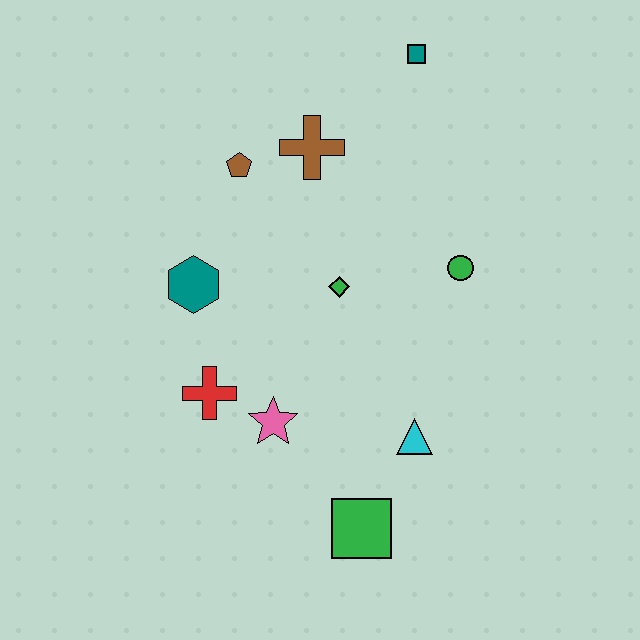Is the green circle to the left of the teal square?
No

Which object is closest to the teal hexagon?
The red cross is closest to the teal hexagon.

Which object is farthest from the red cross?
The teal square is farthest from the red cross.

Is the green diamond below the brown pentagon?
Yes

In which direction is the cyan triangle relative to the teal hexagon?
The cyan triangle is to the right of the teal hexagon.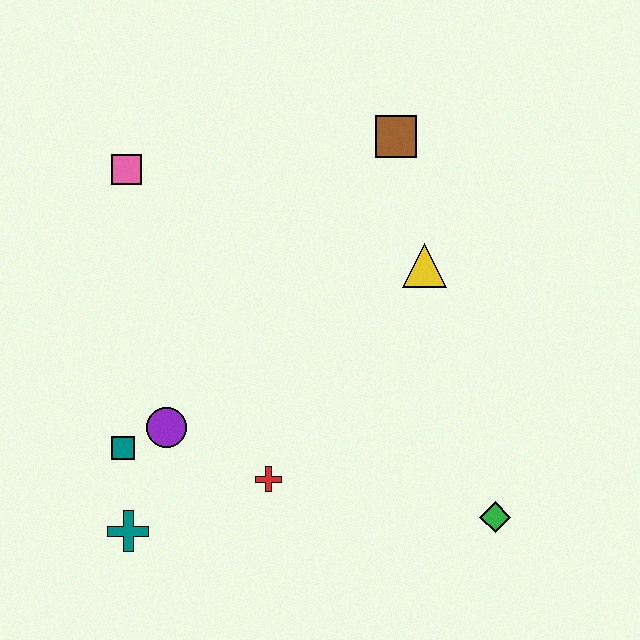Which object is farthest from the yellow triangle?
The teal cross is farthest from the yellow triangle.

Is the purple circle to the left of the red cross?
Yes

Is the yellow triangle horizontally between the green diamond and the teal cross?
Yes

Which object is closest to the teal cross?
The teal square is closest to the teal cross.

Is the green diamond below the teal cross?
No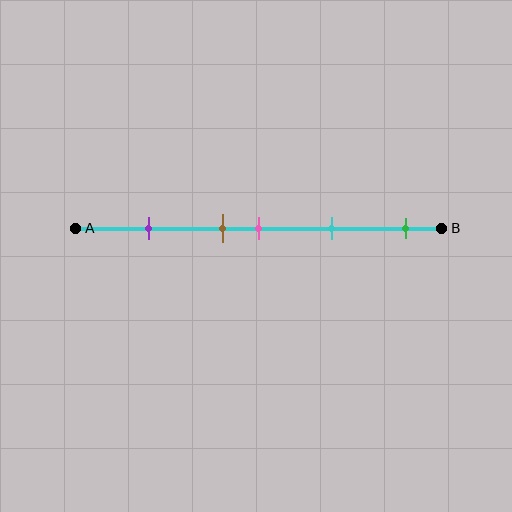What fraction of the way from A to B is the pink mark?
The pink mark is approximately 50% (0.5) of the way from A to B.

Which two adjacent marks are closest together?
The brown and pink marks are the closest adjacent pair.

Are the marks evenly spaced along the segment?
No, the marks are not evenly spaced.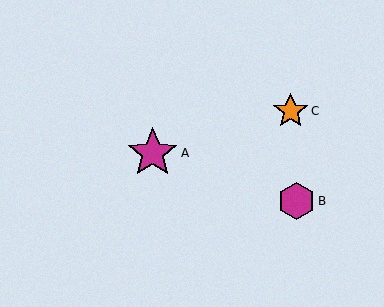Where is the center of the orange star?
The center of the orange star is at (291, 111).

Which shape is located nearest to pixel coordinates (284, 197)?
The magenta hexagon (labeled B) at (297, 201) is nearest to that location.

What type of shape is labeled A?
Shape A is a magenta star.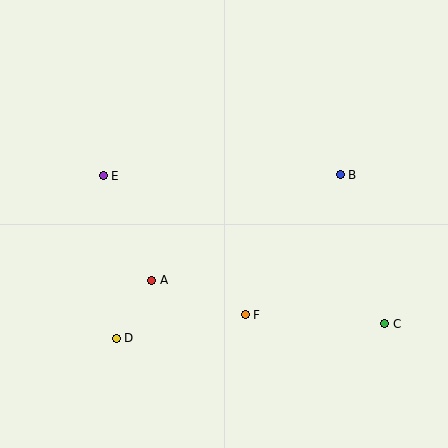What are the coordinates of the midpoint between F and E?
The midpoint between F and E is at (174, 245).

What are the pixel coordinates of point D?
Point D is at (116, 338).